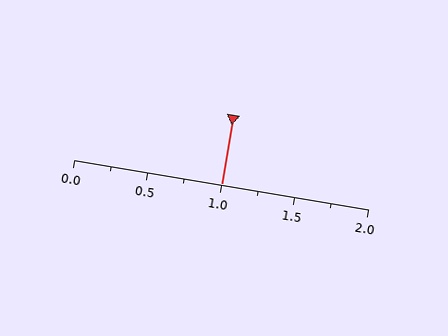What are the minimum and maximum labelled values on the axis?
The axis runs from 0.0 to 2.0.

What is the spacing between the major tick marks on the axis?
The major ticks are spaced 0.5 apart.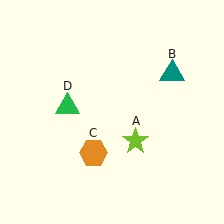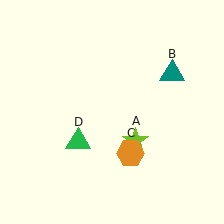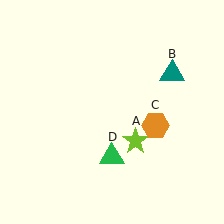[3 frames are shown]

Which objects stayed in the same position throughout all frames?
Lime star (object A) and teal triangle (object B) remained stationary.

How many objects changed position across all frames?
2 objects changed position: orange hexagon (object C), green triangle (object D).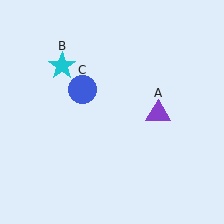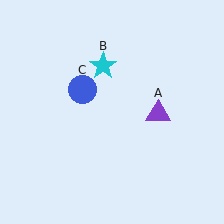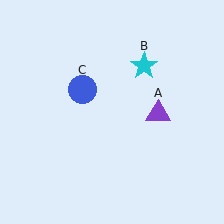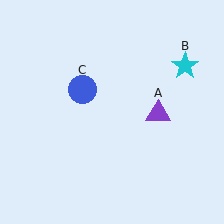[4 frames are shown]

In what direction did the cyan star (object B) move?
The cyan star (object B) moved right.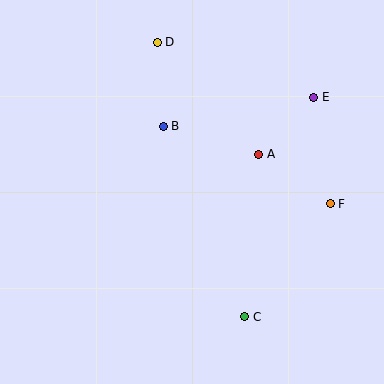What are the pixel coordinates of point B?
Point B is at (163, 126).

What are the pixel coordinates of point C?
Point C is at (245, 317).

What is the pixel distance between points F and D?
The distance between F and D is 237 pixels.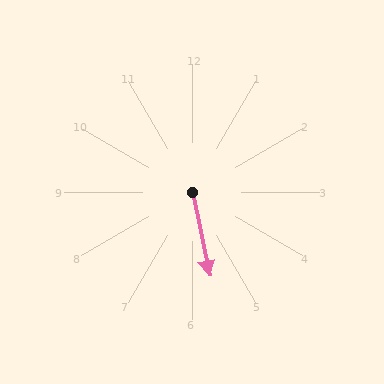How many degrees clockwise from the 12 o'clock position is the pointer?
Approximately 168 degrees.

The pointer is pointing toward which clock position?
Roughly 6 o'clock.